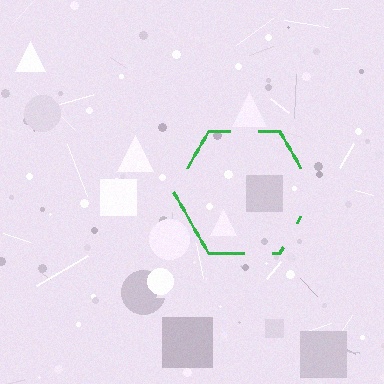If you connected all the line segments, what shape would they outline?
They would outline a hexagon.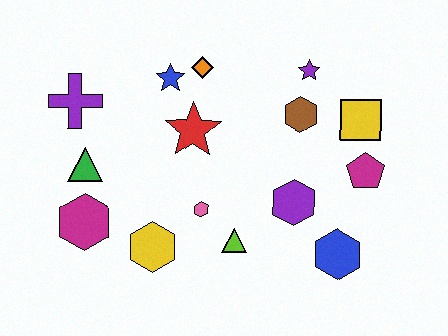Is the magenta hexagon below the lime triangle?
No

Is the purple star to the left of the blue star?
No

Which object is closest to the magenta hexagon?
The green triangle is closest to the magenta hexagon.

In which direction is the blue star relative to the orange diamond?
The blue star is to the left of the orange diamond.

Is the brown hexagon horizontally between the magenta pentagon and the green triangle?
Yes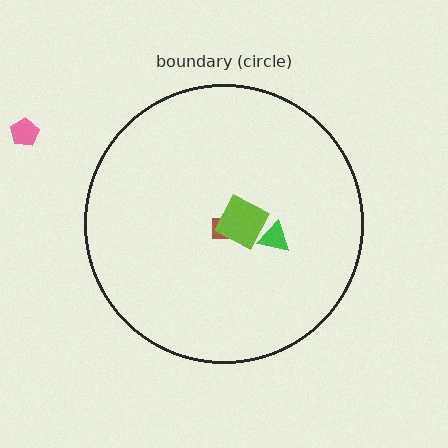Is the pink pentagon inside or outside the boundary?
Outside.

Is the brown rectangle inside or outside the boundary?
Inside.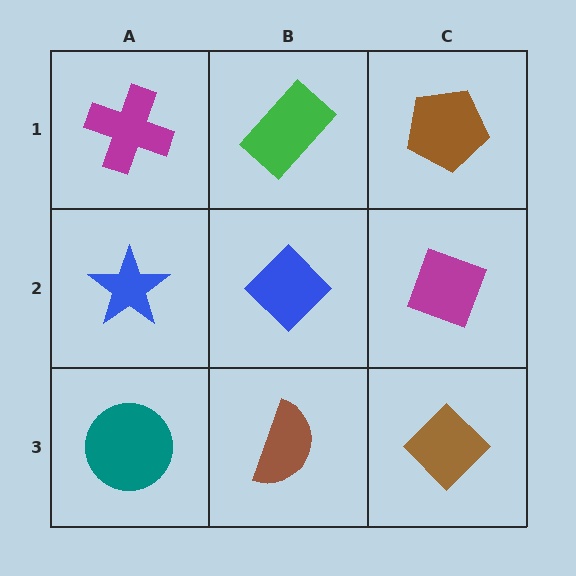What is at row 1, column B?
A green rectangle.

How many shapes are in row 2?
3 shapes.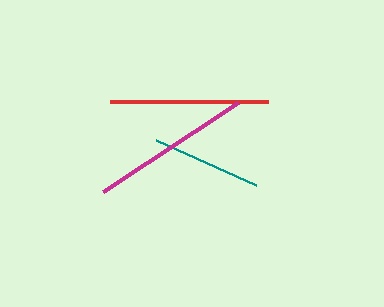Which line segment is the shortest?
The teal line is the shortest at approximately 110 pixels.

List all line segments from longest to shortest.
From longest to shortest: magenta, red, teal.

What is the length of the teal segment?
The teal segment is approximately 110 pixels long.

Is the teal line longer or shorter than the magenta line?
The magenta line is longer than the teal line.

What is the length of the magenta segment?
The magenta segment is approximately 162 pixels long.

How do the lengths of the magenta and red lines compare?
The magenta and red lines are approximately the same length.